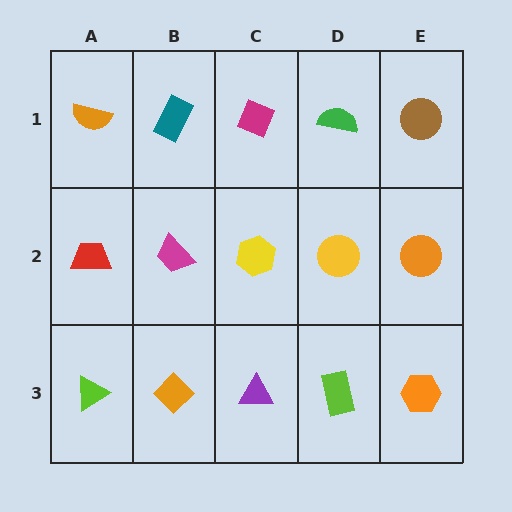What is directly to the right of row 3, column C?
A lime rectangle.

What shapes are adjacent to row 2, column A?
An orange semicircle (row 1, column A), a lime triangle (row 3, column A), a magenta trapezoid (row 2, column B).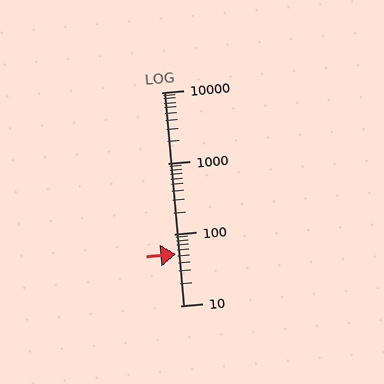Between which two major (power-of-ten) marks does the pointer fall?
The pointer is between 10 and 100.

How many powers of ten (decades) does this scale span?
The scale spans 3 decades, from 10 to 10000.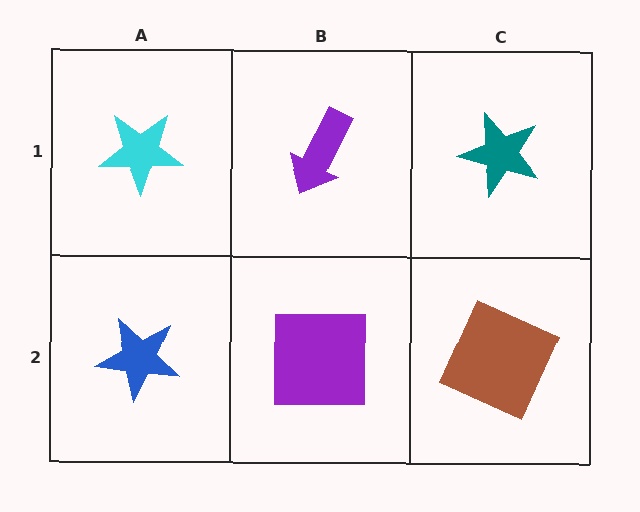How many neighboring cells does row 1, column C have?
2.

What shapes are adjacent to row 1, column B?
A purple square (row 2, column B), a cyan star (row 1, column A), a teal star (row 1, column C).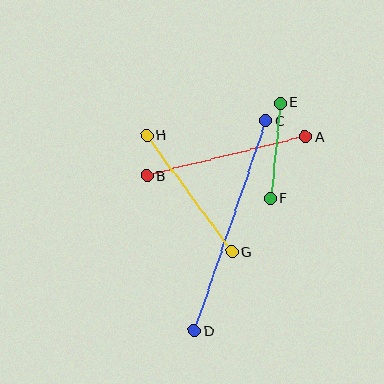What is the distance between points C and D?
The distance is approximately 222 pixels.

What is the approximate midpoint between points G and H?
The midpoint is at approximately (189, 194) pixels.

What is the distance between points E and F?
The distance is approximately 96 pixels.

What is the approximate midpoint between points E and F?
The midpoint is at approximately (275, 151) pixels.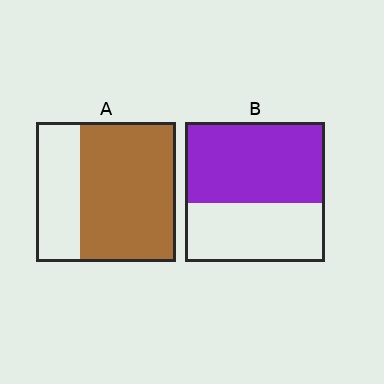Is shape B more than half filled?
Yes.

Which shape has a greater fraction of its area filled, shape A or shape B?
Shape A.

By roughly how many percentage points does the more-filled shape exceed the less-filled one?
By roughly 10 percentage points (A over B).